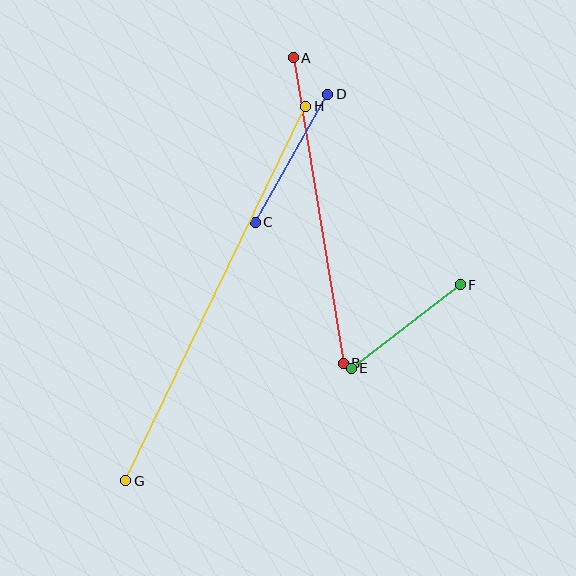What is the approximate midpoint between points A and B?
The midpoint is at approximately (318, 211) pixels.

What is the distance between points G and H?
The distance is approximately 415 pixels.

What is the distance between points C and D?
The distance is approximately 147 pixels.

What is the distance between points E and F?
The distance is approximately 137 pixels.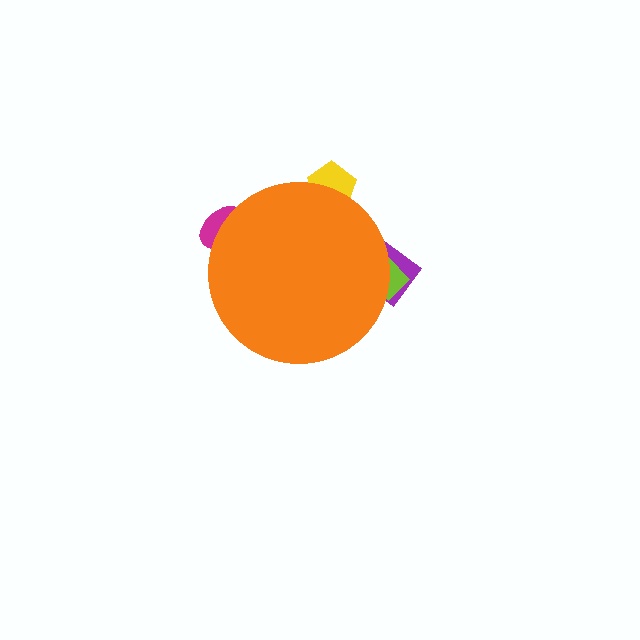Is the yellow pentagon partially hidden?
Yes, the yellow pentagon is partially hidden behind the orange circle.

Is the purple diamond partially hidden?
Yes, the purple diamond is partially hidden behind the orange circle.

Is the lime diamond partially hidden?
Yes, the lime diamond is partially hidden behind the orange circle.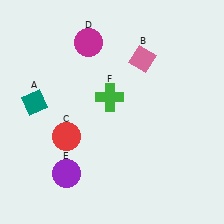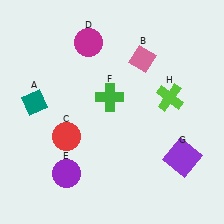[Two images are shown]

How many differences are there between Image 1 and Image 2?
There are 2 differences between the two images.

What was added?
A purple square (G), a lime cross (H) were added in Image 2.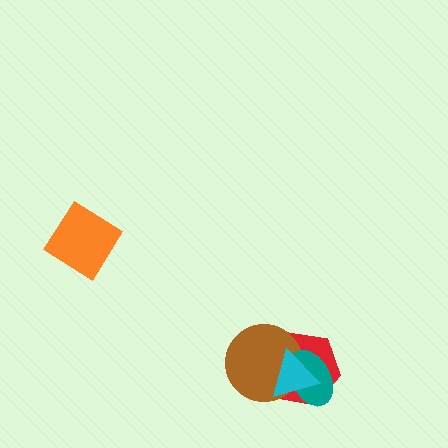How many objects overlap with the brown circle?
3 objects overlap with the brown circle.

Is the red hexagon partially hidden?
Yes, it is partially covered by another shape.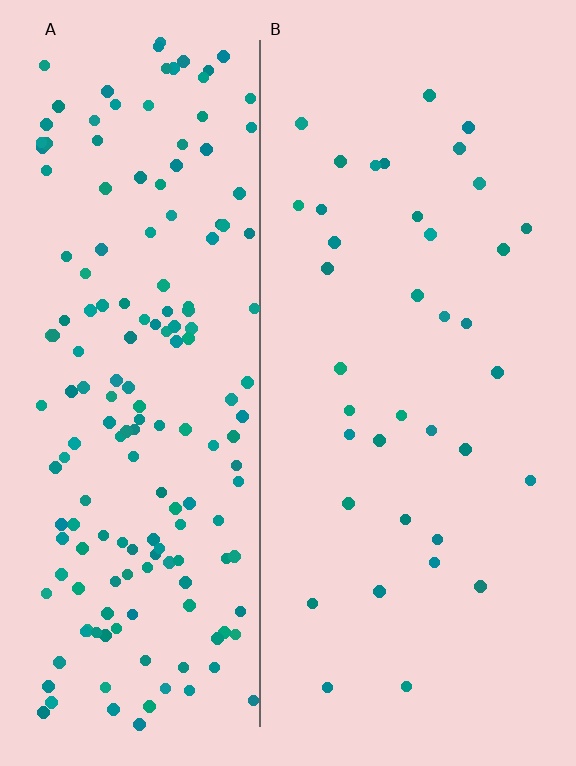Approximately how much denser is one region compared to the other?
Approximately 4.7× — region A over region B.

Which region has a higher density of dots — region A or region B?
A (the left).